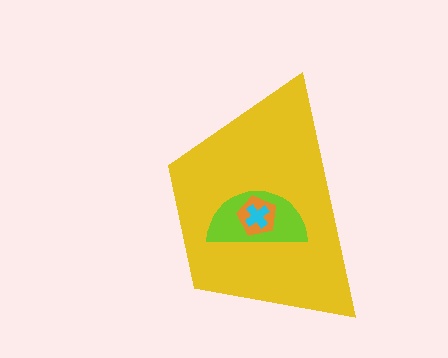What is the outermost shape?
The yellow trapezoid.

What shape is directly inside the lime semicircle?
The orange pentagon.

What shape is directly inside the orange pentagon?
The cyan cross.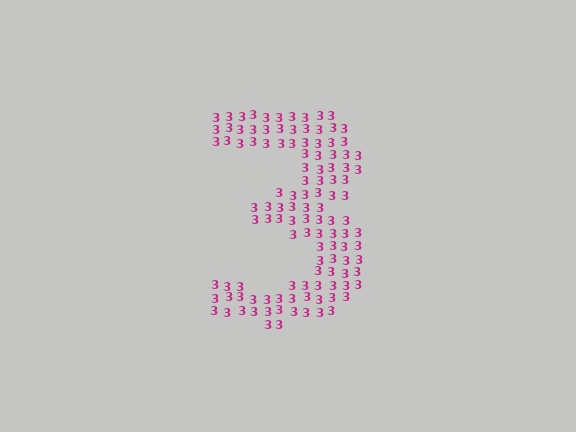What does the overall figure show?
The overall figure shows the digit 3.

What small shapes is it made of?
It is made of small digit 3's.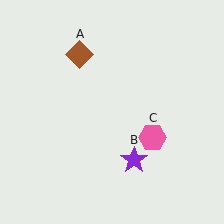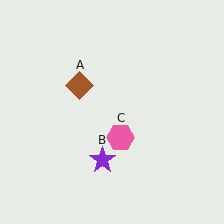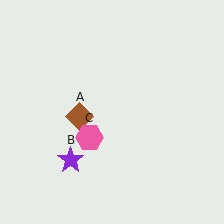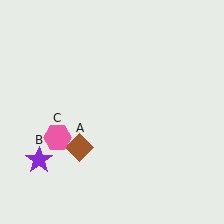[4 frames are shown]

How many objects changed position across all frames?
3 objects changed position: brown diamond (object A), purple star (object B), pink hexagon (object C).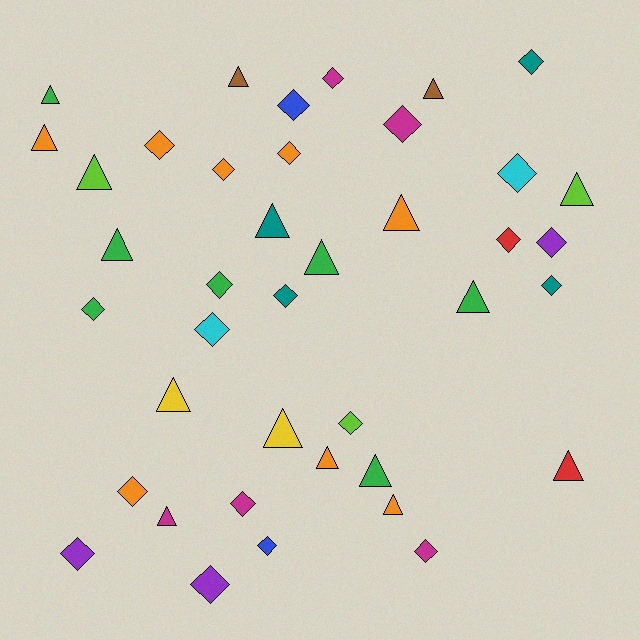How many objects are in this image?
There are 40 objects.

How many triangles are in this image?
There are 18 triangles.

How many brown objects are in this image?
There are 2 brown objects.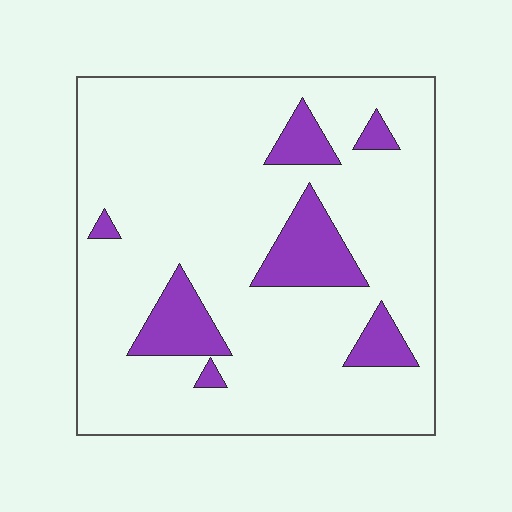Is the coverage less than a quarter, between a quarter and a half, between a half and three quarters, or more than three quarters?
Less than a quarter.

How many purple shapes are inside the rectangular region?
7.